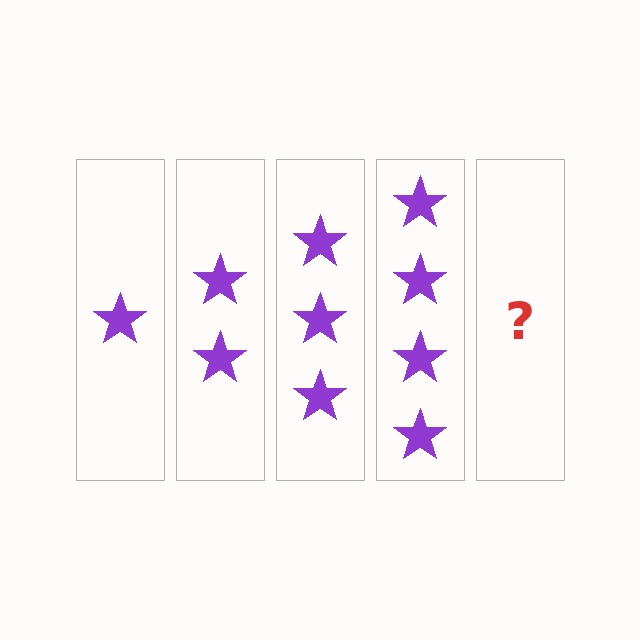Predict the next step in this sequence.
The next step is 5 stars.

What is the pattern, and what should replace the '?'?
The pattern is that each step adds one more star. The '?' should be 5 stars.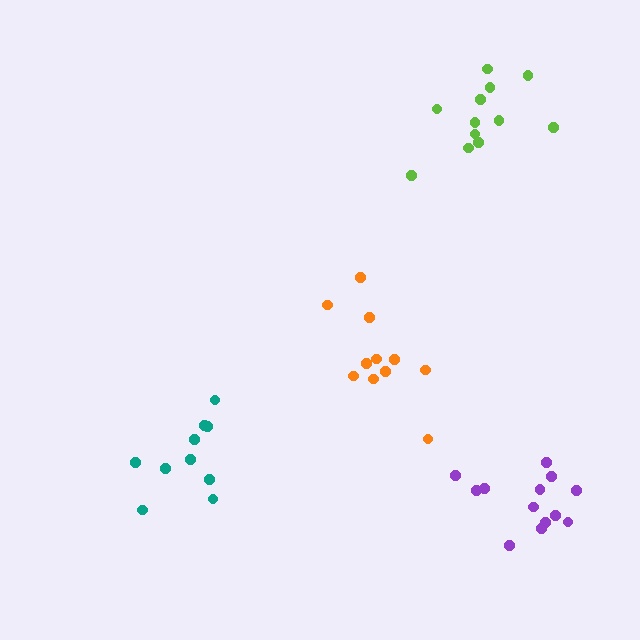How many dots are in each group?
Group 1: 11 dots, Group 2: 10 dots, Group 3: 13 dots, Group 4: 12 dots (46 total).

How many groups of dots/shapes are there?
There are 4 groups.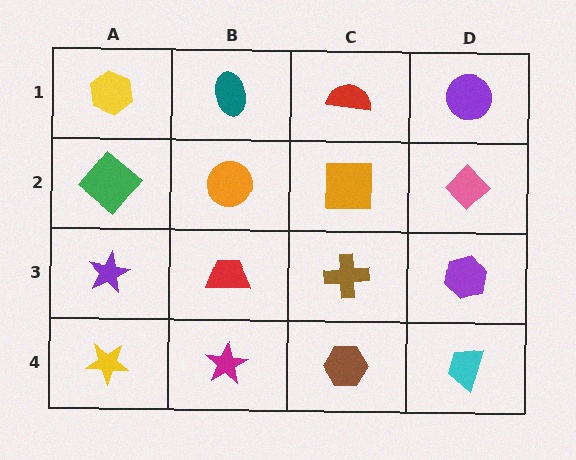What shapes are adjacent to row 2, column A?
A yellow hexagon (row 1, column A), a purple star (row 3, column A), an orange circle (row 2, column B).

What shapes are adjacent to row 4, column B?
A red trapezoid (row 3, column B), a yellow star (row 4, column A), a brown hexagon (row 4, column C).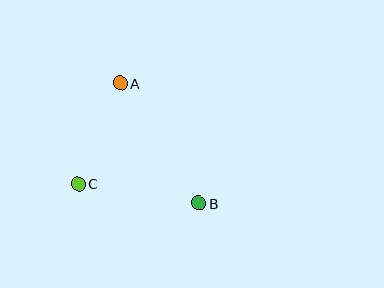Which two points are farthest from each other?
Points A and B are farthest from each other.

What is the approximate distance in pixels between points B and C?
The distance between B and C is approximately 122 pixels.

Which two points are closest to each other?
Points A and C are closest to each other.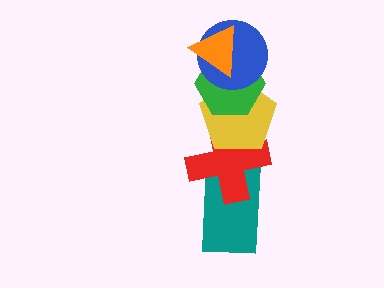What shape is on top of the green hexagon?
The blue circle is on top of the green hexagon.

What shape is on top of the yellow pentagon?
The green hexagon is on top of the yellow pentagon.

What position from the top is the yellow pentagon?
The yellow pentagon is 4th from the top.